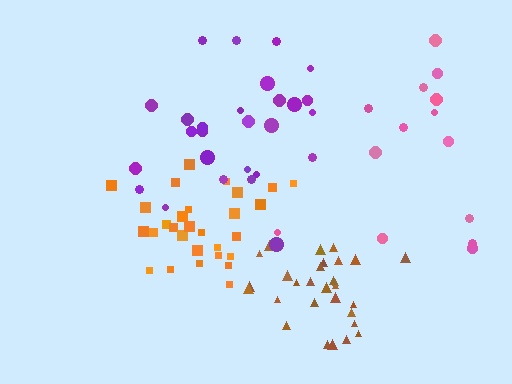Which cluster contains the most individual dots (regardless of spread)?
Orange (29).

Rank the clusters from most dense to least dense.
brown, orange, purple, pink.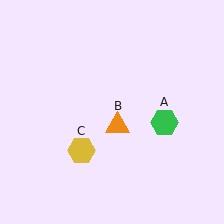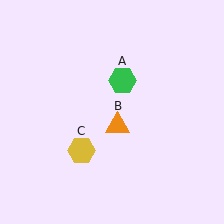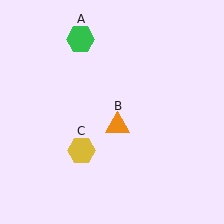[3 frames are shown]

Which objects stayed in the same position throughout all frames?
Orange triangle (object B) and yellow hexagon (object C) remained stationary.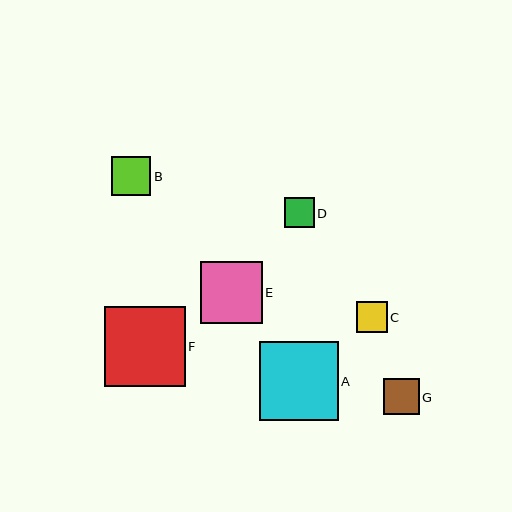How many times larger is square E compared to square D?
Square E is approximately 2.1 times the size of square D.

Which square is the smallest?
Square D is the smallest with a size of approximately 30 pixels.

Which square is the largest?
Square F is the largest with a size of approximately 80 pixels.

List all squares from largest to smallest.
From largest to smallest: F, A, E, B, G, C, D.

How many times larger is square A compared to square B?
Square A is approximately 2.0 times the size of square B.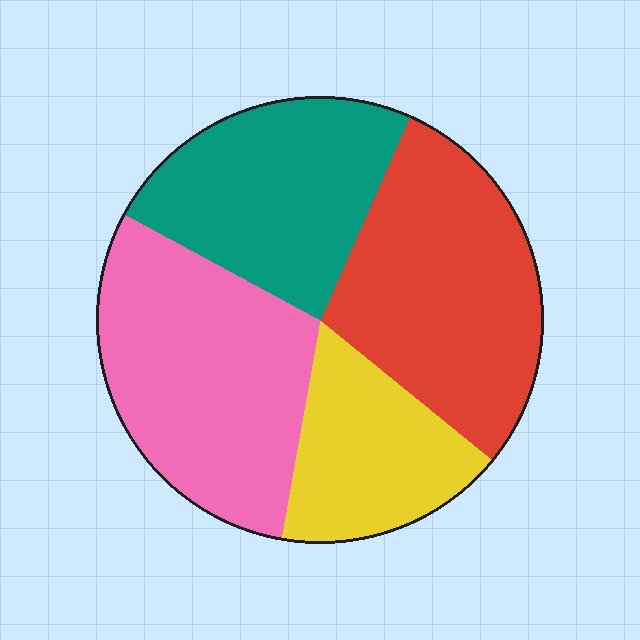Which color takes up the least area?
Yellow, at roughly 15%.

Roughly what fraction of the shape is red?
Red covers 29% of the shape.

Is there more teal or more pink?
Pink.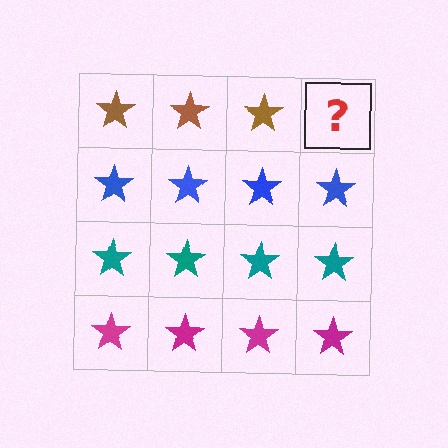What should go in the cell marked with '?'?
The missing cell should contain a brown star.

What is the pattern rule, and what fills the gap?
The rule is that each row has a consistent color. The gap should be filled with a brown star.